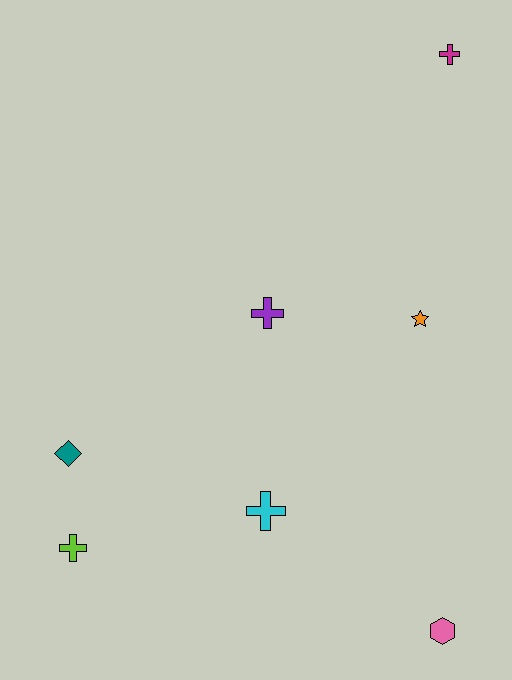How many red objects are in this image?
There are no red objects.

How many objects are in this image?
There are 7 objects.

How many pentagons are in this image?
There are no pentagons.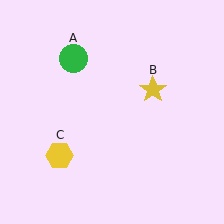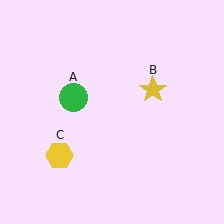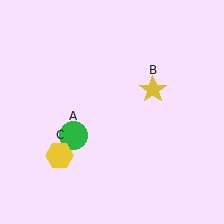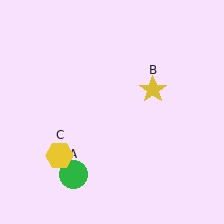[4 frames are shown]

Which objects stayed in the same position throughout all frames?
Yellow star (object B) and yellow hexagon (object C) remained stationary.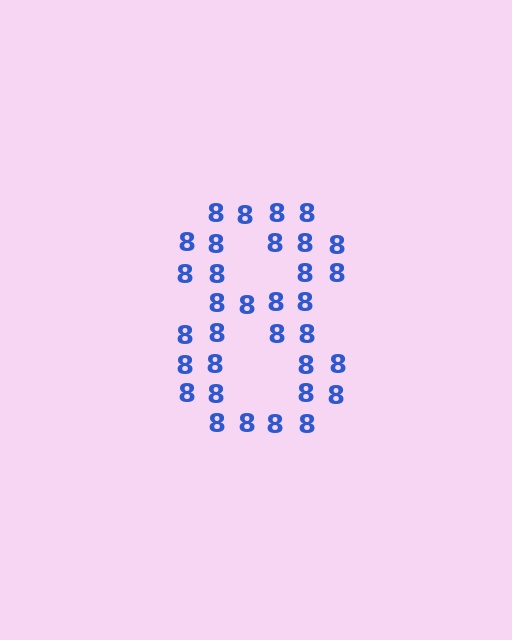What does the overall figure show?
The overall figure shows the digit 8.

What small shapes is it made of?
It is made of small digit 8's.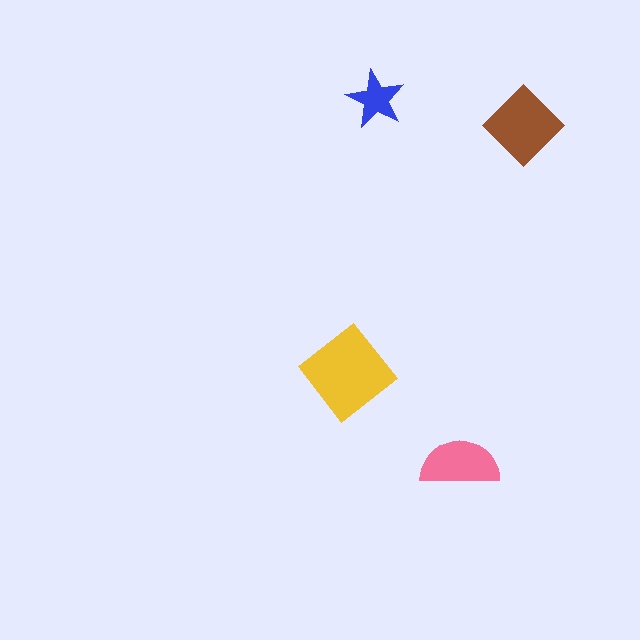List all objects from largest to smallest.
The yellow diamond, the brown diamond, the pink semicircle, the blue star.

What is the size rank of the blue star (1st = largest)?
4th.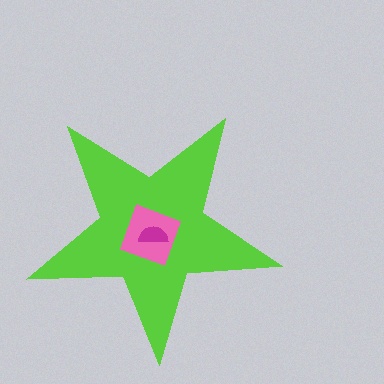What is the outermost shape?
The lime star.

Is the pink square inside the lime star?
Yes.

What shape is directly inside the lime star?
The pink square.